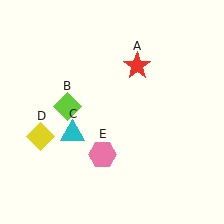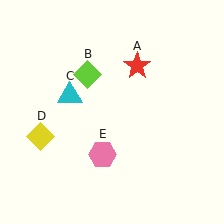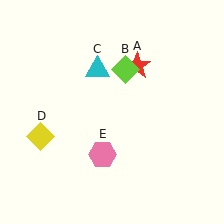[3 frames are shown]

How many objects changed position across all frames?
2 objects changed position: lime diamond (object B), cyan triangle (object C).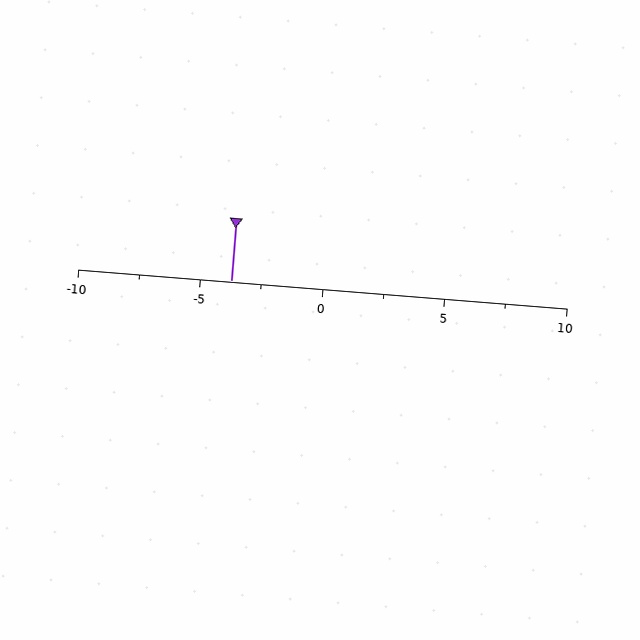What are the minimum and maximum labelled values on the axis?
The axis runs from -10 to 10.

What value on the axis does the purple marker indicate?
The marker indicates approximately -3.8.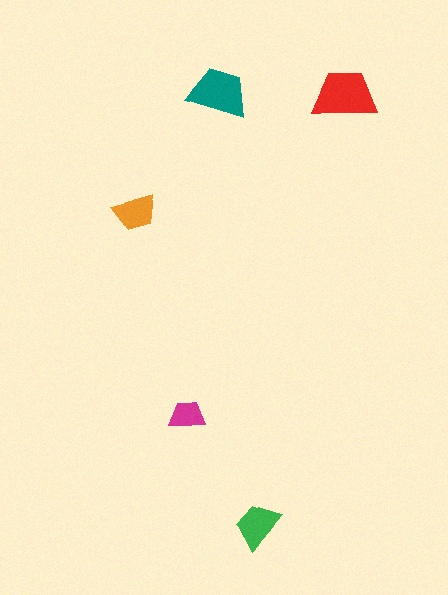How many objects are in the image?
There are 5 objects in the image.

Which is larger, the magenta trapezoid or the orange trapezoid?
The orange one.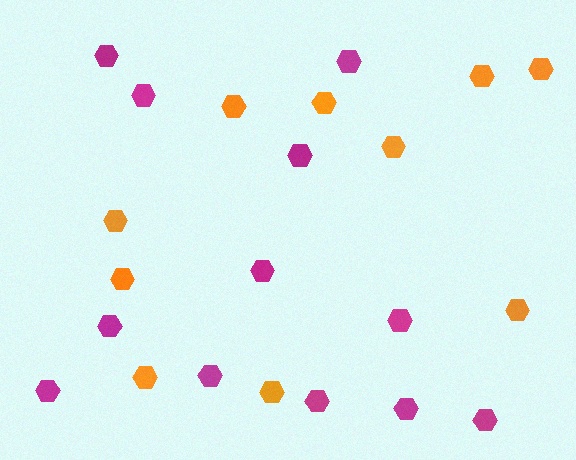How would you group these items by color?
There are 2 groups: one group of orange hexagons (10) and one group of magenta hexagons (12).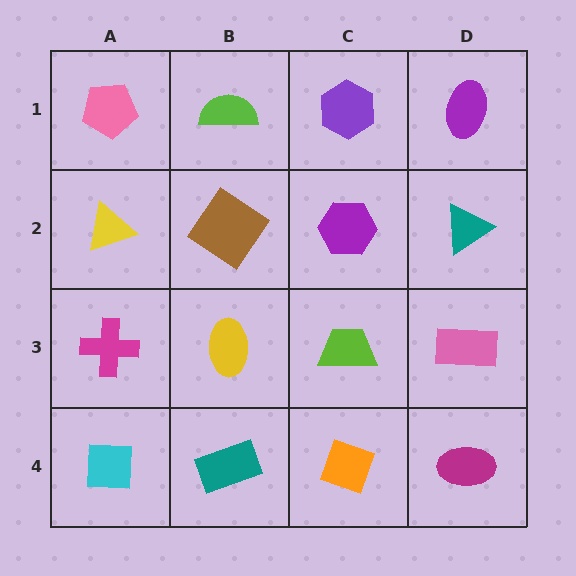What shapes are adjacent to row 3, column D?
A teal triangle (row 2, column D), a magenta ellipse (row 4, column D), a lime trapezoid (row 3, column C).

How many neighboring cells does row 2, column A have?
3.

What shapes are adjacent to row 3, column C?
A purple hexagon (row 2, column C), an orange diamond (row 4, column C), a yellow ellipse (row 3, column B), a pink rectangle (row 3, column D).